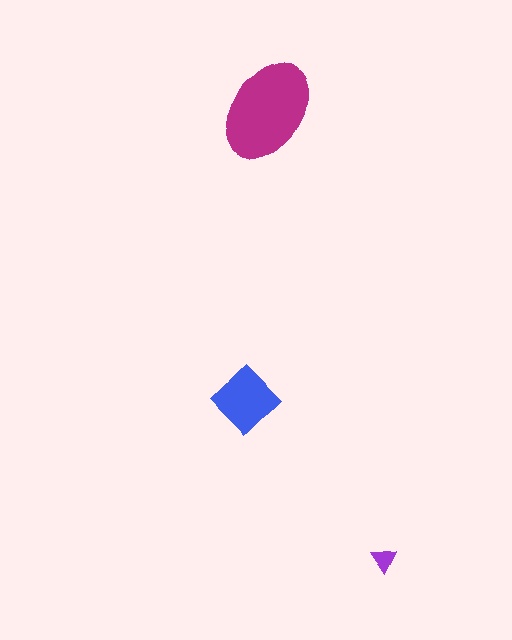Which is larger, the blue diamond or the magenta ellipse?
The magenta ellipse.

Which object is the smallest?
The purple triangle.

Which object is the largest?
The magenta ellipse.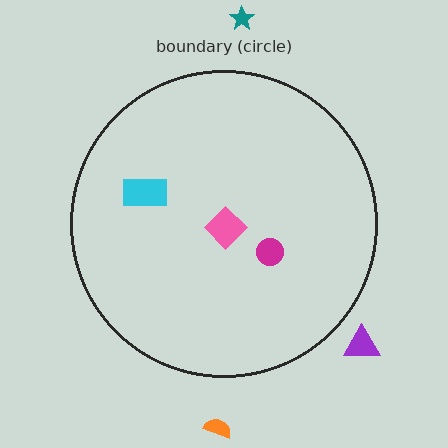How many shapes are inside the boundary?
3 inside, 3 outside.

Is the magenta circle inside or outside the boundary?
Inside.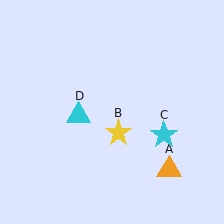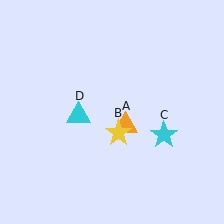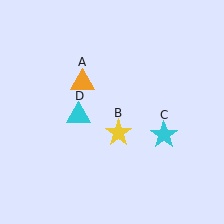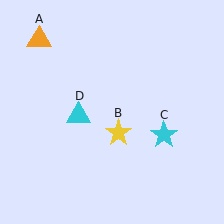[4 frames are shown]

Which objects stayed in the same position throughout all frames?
Yellow star (object B) and cyan star (object C) and cyan triangle (object D) remained stationary.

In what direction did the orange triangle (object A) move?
The orange triangle (object A) moved up and to the left.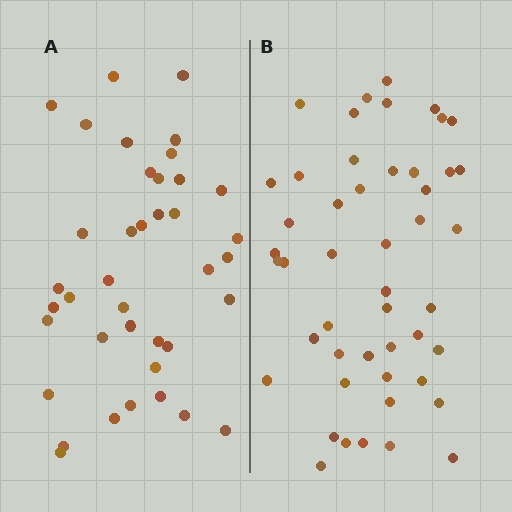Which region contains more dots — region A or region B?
Region B (the right region) has more dots.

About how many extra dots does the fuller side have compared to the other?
Region B has roughly 8 or so more dots than region A.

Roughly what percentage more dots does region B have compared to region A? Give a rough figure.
About 25% more.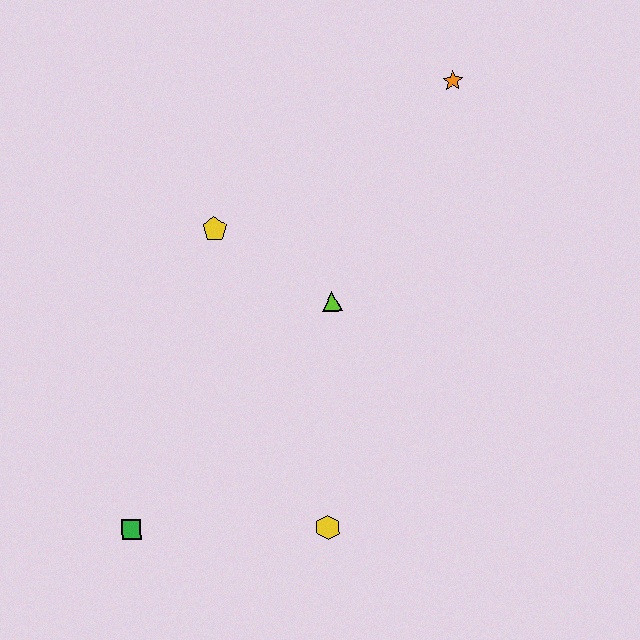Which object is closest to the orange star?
The lime triangle is closest to the orange star.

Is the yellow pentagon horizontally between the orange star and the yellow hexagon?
No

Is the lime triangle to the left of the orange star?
Yes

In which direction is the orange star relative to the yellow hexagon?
The orange star is above the yellow hexagon.